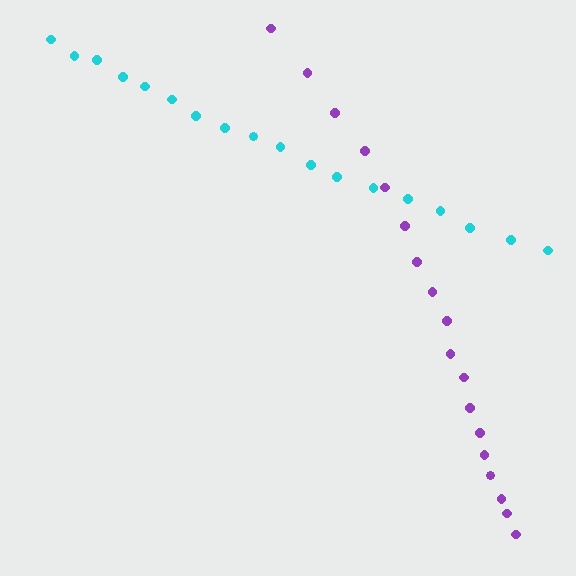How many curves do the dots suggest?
There are 2 distinct paths.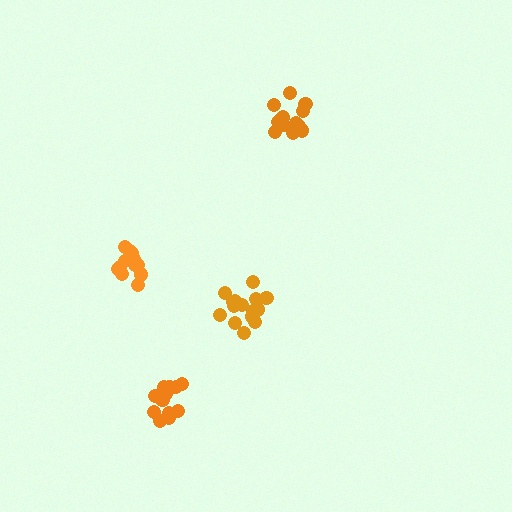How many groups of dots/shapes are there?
There are 4 groups.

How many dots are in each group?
Group 1: 13 dots, Group 2: 13 dots, Group 3: 13 dots, Group 4: 15 dots (54 total).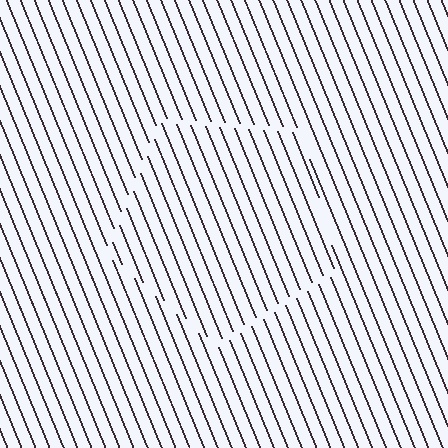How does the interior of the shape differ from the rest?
The interior of the shape contains the same grating, shifted by half a period — the contour is defined by the phase discontinuity where line-ends from the inner and outer gratings abut.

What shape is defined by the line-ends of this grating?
An illusory pentagon. The interior of the shape contains the same grating, shifted by half a period — the contour is defined by the phase discontinuity where line-ends from the inner and outer gratings abut.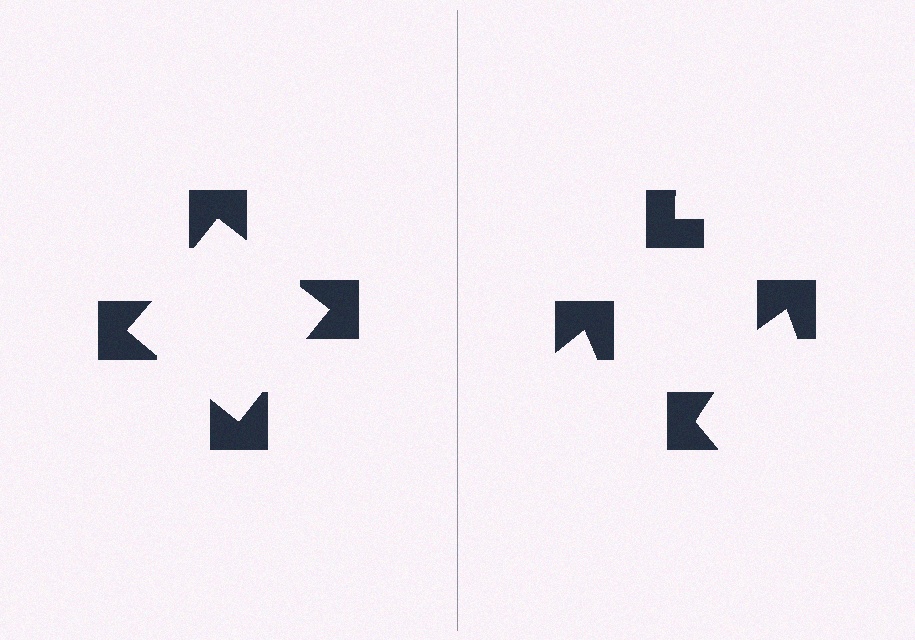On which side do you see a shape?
An illusory square appears on the left side. On the right side the wedge cuts are rotated, so no coherent shape forms.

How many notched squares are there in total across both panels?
8 — 4 on each side.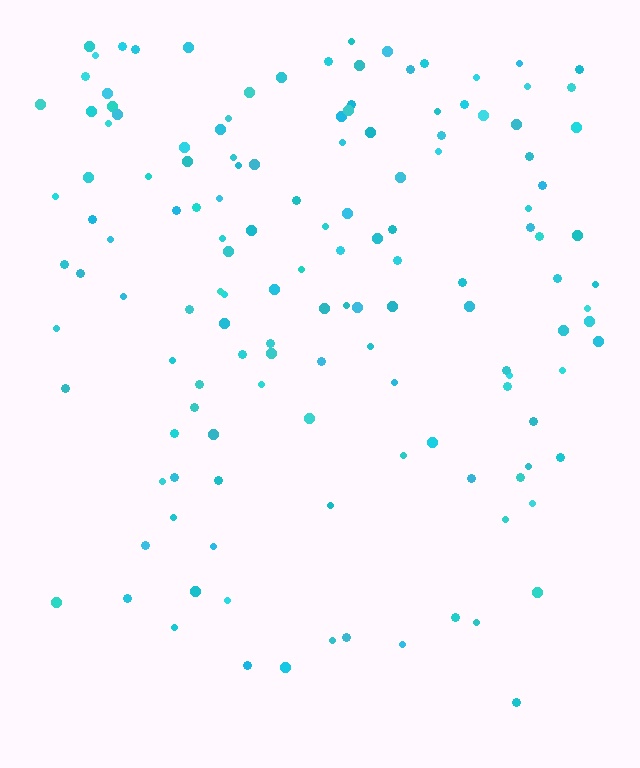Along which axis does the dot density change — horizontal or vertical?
Vertical.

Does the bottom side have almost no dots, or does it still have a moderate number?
Still a moderate number, just noticeably fewer than the top.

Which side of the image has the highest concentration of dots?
The top.